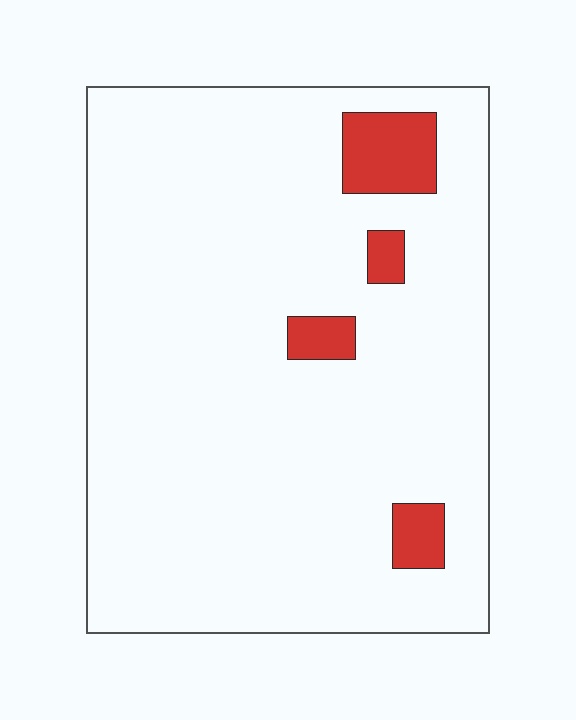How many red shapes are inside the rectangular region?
4.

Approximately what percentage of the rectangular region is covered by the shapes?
Approximately 5%.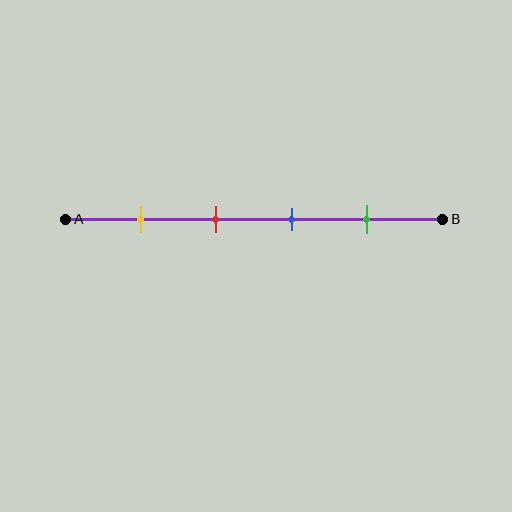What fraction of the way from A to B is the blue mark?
The blue mark is approximately 60% (0.6) of the way from A to B.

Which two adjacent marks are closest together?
The red and blue marks are the closest adjacent pair.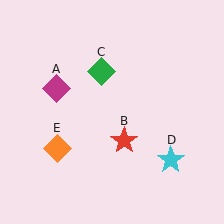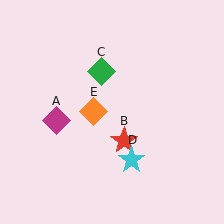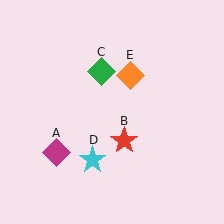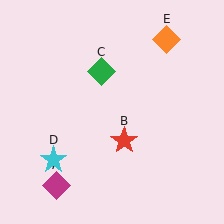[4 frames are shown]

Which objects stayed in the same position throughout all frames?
Red star (object B) and green diamond (object C) remained stationary.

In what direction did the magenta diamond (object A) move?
The magenta diamond (object A) moved down.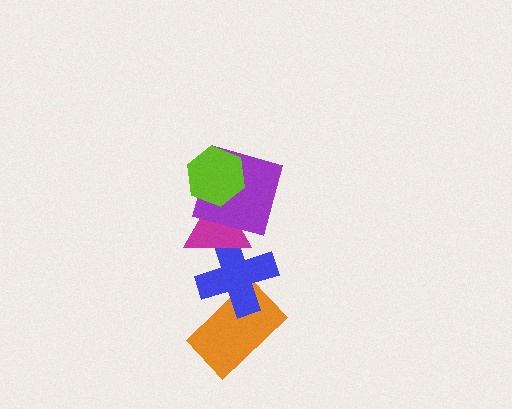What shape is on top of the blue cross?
The magenta triangle is on top of the blue cross.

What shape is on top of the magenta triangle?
The purple square is on top of the magenta triangle.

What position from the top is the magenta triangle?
The magenta triangle is 3rd from the top.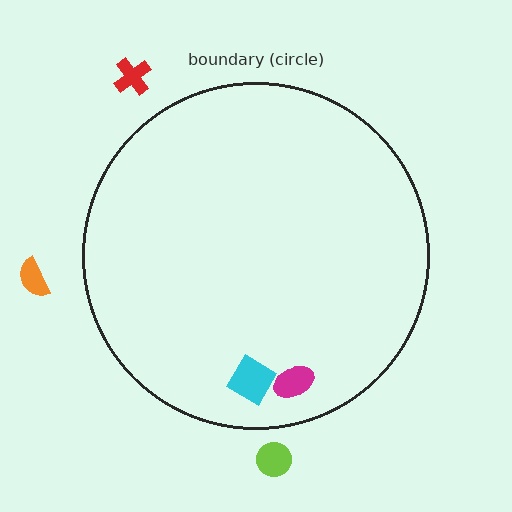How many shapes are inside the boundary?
2 inside, 3 outside.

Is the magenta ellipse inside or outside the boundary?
Inside.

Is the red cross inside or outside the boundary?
Outside.